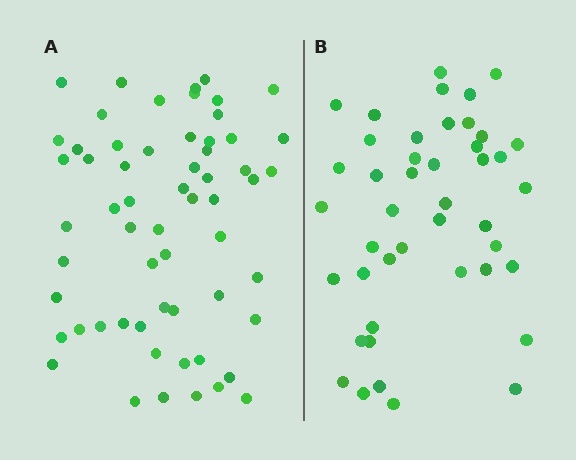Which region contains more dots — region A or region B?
Region A (the left region) has more dots.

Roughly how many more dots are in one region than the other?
Region A has approximately 15 more dots than region B.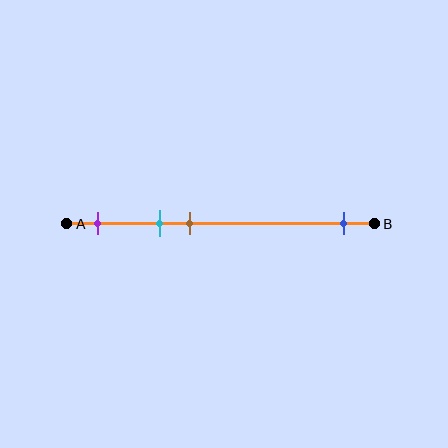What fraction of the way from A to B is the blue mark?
The blue mark is approximately 90% (0.9) of the way from A to B.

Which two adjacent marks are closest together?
The cyan and brown marks are the closest adjacent pair.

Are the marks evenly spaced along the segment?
No, the marks are not evenly spaced.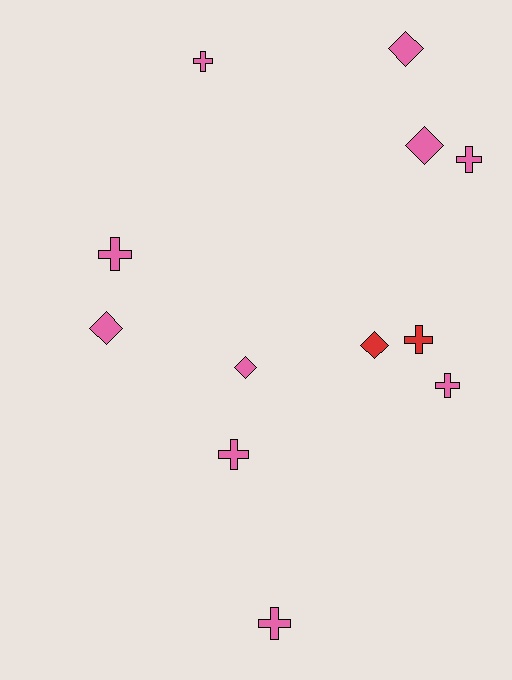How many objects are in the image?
There are 12 objects.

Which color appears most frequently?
Pink, with 10 objects.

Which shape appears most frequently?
Cross, with 7 objects.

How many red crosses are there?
There is 1 red cross.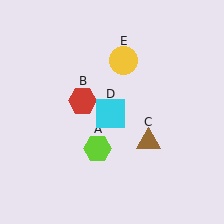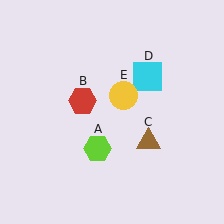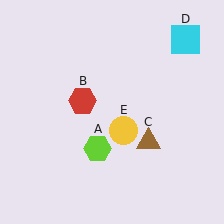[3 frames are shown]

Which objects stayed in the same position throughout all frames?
Lime hexagon (object A) and red hexagon (object B) and brown triangle (object C) remained stationary.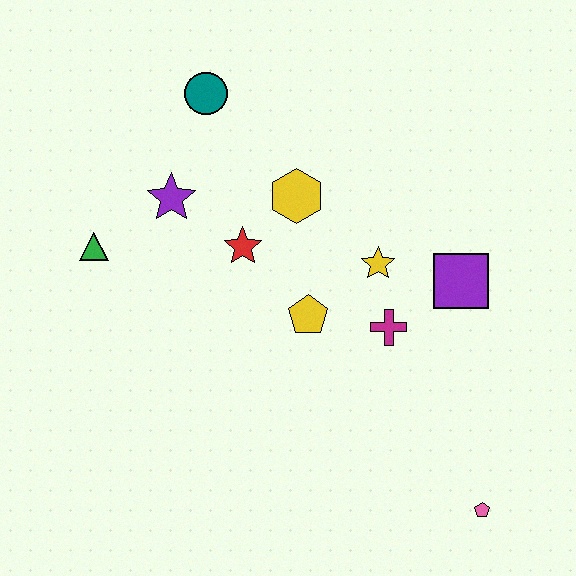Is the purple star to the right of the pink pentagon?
No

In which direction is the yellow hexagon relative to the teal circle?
The yellow hexagon is below the teal circle.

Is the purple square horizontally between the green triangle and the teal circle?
No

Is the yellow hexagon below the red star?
No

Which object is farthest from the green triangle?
The pink pentagon is farthest from the green triangle.